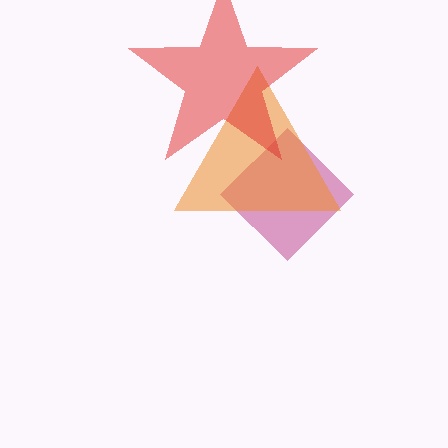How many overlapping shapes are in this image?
There are 3 overlapping shapes in the image.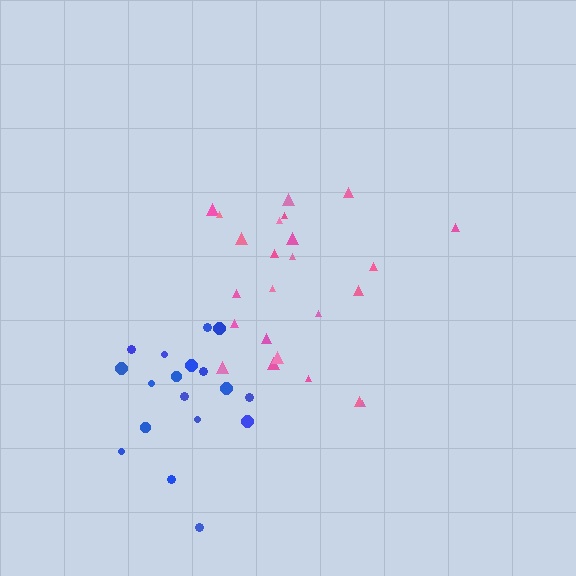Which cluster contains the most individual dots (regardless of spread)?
Pink (25).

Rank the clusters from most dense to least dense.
blue, pink.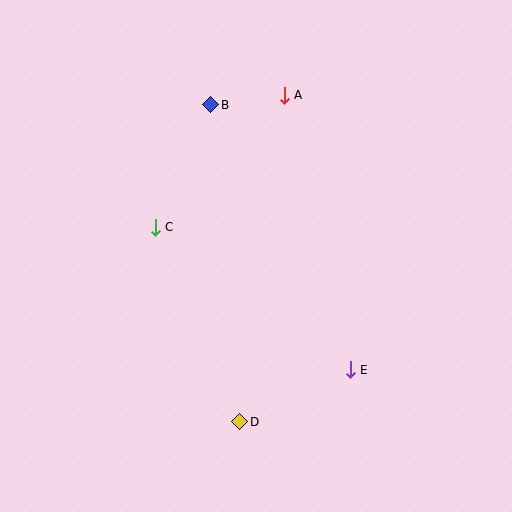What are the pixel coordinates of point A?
Point A is at (284, 95).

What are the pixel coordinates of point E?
Point E is at (350, 370).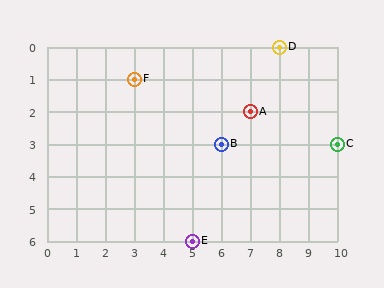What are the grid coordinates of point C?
Point C is at grid coordinates (10, 3).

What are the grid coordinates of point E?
Point E is at grid coordinates (5, 6).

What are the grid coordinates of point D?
Point D is at grid coordinates (8, 0).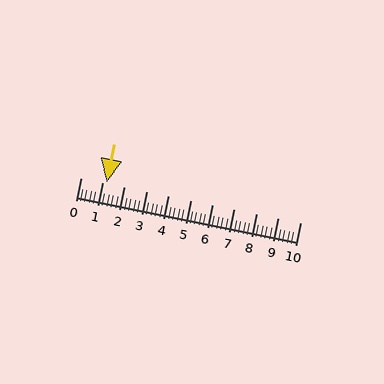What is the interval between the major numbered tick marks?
The major tick marks are spaced 1 units apart.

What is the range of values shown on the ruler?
The ruler shows values from 0 to 10.